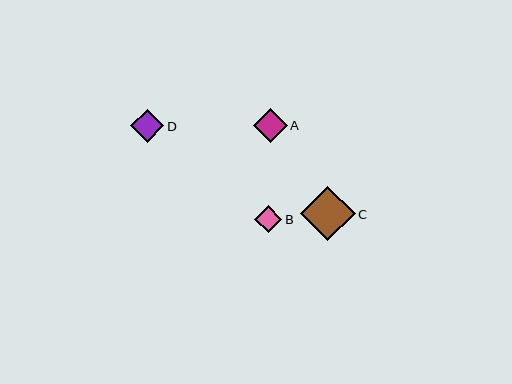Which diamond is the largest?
Diamond C is the largest with a size of approximately 55 pixels.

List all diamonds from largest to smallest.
From largest to smallest: C, A, D, B.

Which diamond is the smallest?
Diamond B is the smallest with a size of approximately 27 pixels.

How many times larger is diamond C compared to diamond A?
Diamond C is approximately 1.6 times the size of diamond A.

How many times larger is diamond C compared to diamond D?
Diamond C is approximately 1.7 times the size of diamond D.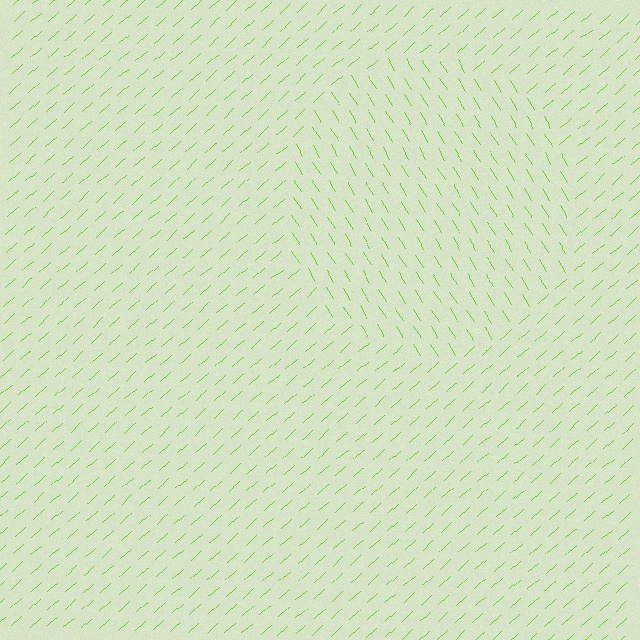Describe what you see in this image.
The image is filled with small lime line segments. A circle region in the image has lines oriented differently from the surrounding lines, creating a visible texture boundary.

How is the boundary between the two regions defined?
The boundary is defined purely by a change in line orientation (approximately 80 degrees difference). All lines are the same color and thickness.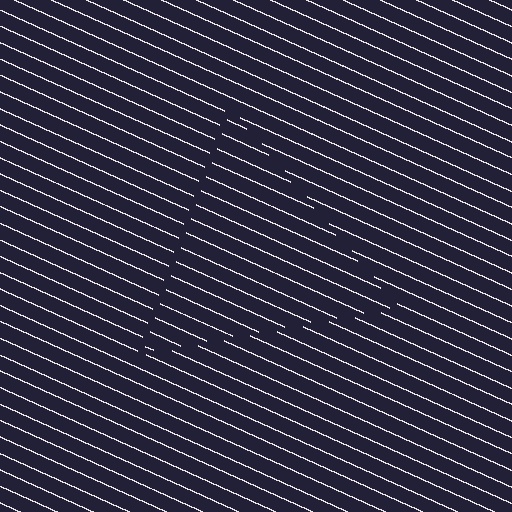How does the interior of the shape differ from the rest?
The interior of the shape contains the same grating, shifted by half a period — the contour is defined by the phase discontinuity where line-ends from the inner and outer gratings abut.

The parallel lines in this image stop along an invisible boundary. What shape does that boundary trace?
An illusory triangle. The interior of the shape contains the same grating, shifted by half a period — the contour is defined by the phase discontinuity where line-ends from the inner and outer gratings abut.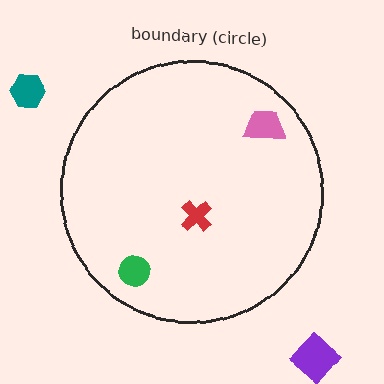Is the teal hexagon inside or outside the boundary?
Outside.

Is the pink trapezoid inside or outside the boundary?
Inside.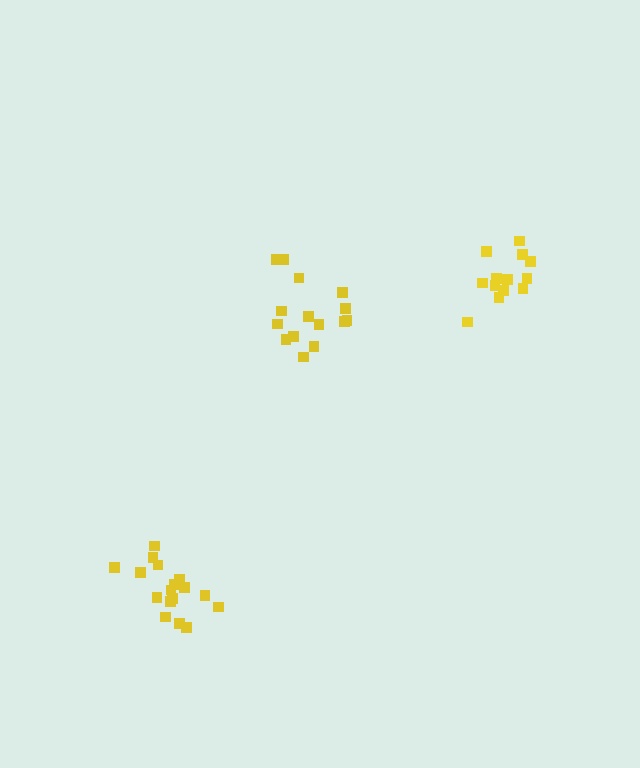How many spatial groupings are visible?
There are 3 spatial groupings.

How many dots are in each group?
Group 1: 18 dots, Group 2: 15 dots, Group 3: 13 dots (46 total).